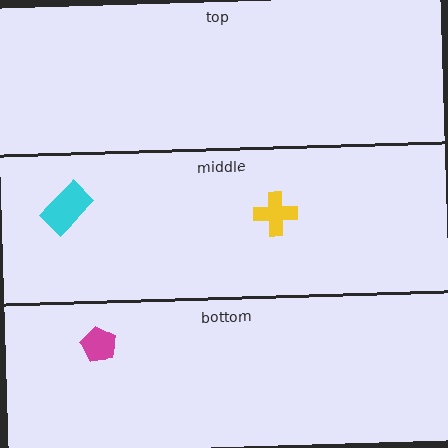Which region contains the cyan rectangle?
The middle region.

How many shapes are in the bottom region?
1.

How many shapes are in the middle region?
2.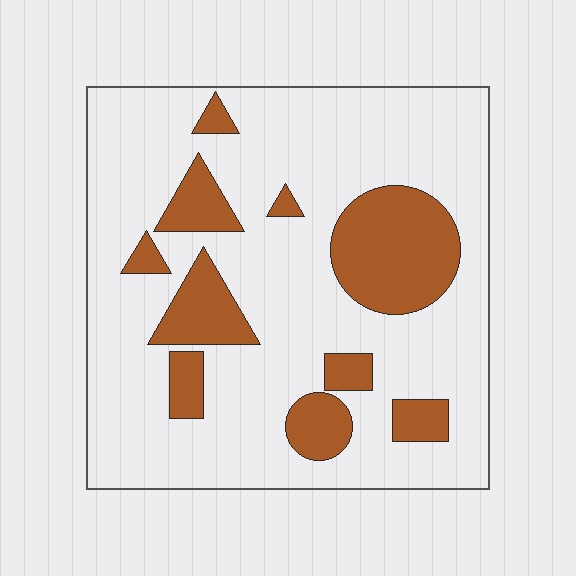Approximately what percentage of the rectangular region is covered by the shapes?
Approximately 20%.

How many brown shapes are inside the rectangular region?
10.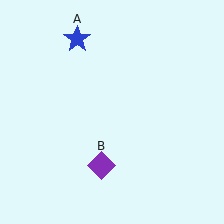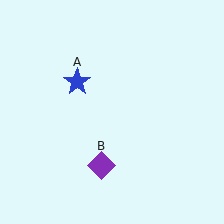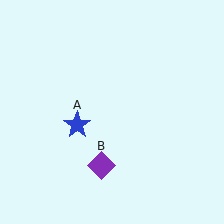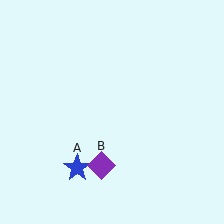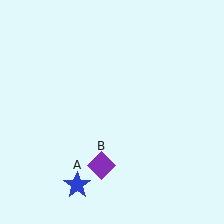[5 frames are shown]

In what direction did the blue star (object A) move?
The blue star (object A) moved down.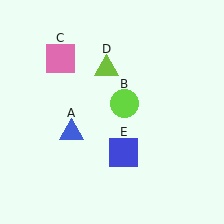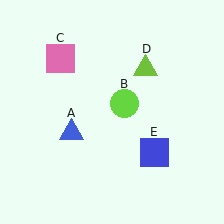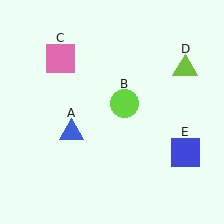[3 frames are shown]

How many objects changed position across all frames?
2 objects changed position: lime triangle (object D), blue square (object E).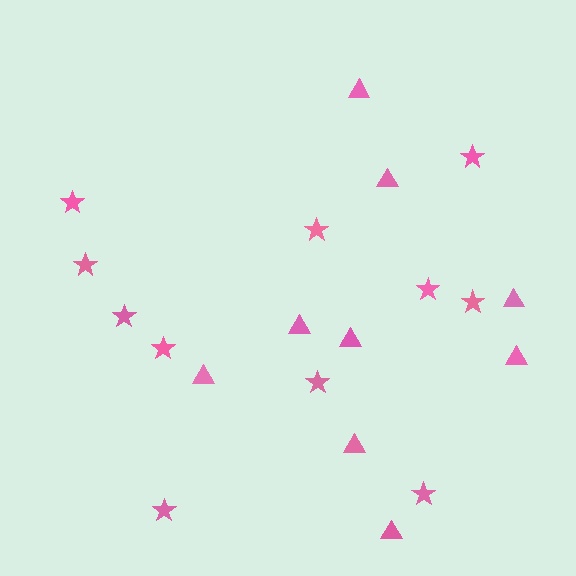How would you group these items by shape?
There are 2 groups: one group of triangles (9) and one group of stars (11).